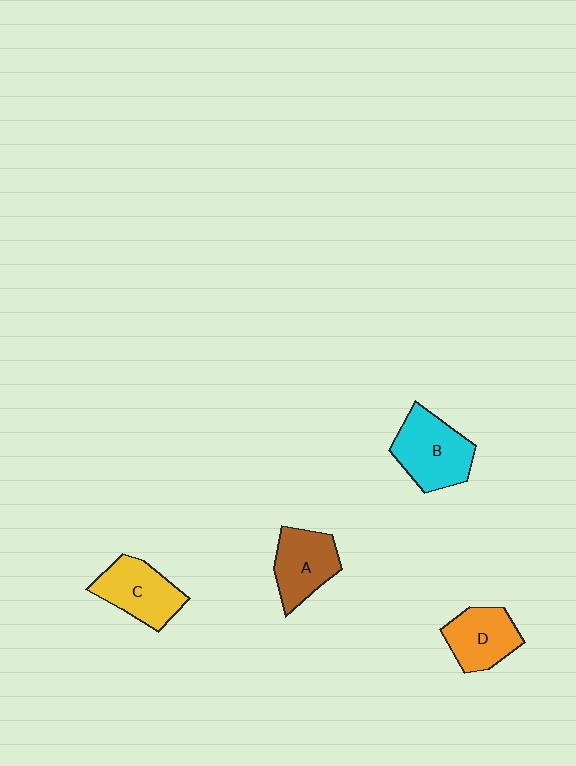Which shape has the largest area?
Shape B (cyan).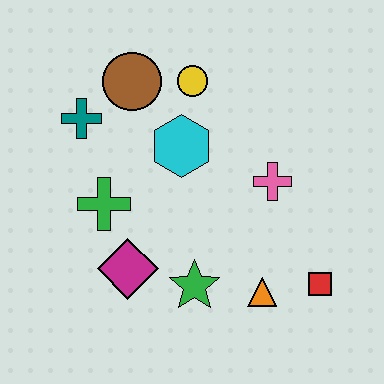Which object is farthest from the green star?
The brown circle is farthest from the green star.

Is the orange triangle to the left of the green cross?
No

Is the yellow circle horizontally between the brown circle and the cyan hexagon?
No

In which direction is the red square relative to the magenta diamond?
The red square is to the right of the magenta diamond.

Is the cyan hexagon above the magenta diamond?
Yes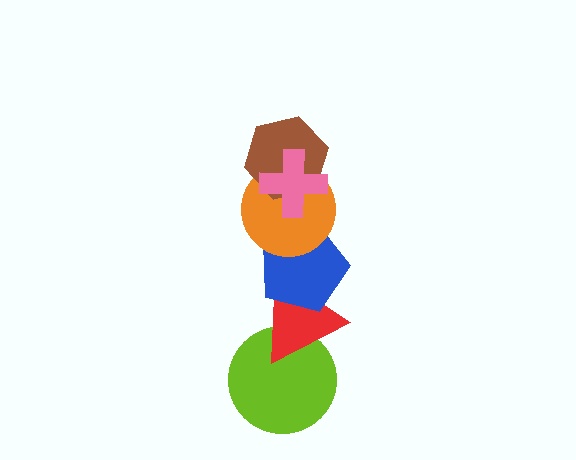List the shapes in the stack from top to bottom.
From top to bottom: the pink cross, the brown hexagon, the orange circle, the blue pentagon, the red triangle, the lime circle.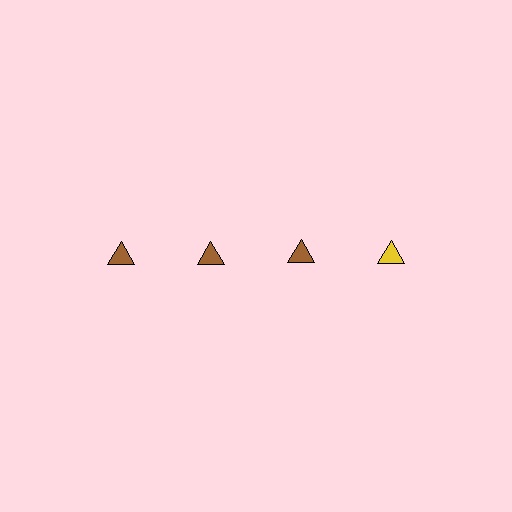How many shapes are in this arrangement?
There are 4 shapes arranged in a grid pattern.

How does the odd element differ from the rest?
It has a different color: yellow instead of brown.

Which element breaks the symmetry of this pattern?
The yellow triangle in the top row, second from right column breaks the symmetry. All other shapes are brown triangles.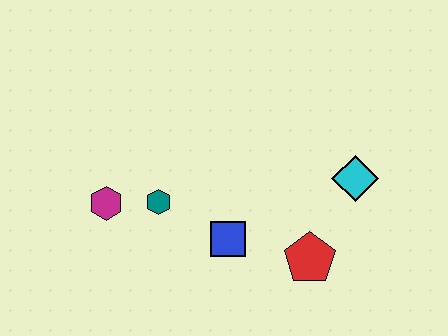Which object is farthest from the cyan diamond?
The magenta hexagon is farthest from the cyan diamond.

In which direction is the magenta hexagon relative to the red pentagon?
The magenta hexagon is to the left of the red pentagon.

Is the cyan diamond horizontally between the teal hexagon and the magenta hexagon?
No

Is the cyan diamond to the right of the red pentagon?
Yes